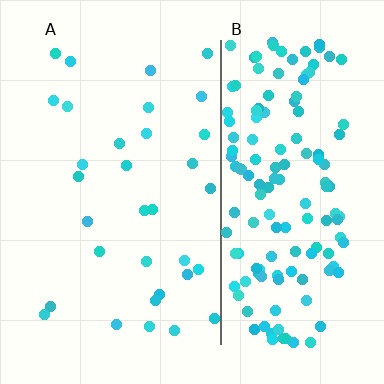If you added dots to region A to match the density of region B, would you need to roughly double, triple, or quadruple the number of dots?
Approximately quadruple.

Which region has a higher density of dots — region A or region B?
B (the right).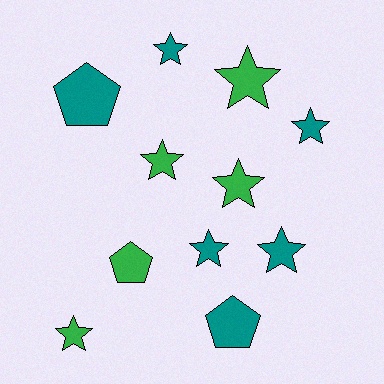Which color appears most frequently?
Teal, with 6 objects.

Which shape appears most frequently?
Star, with 8 objects.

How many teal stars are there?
There are 4 teal stars.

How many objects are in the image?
There are 11 objects.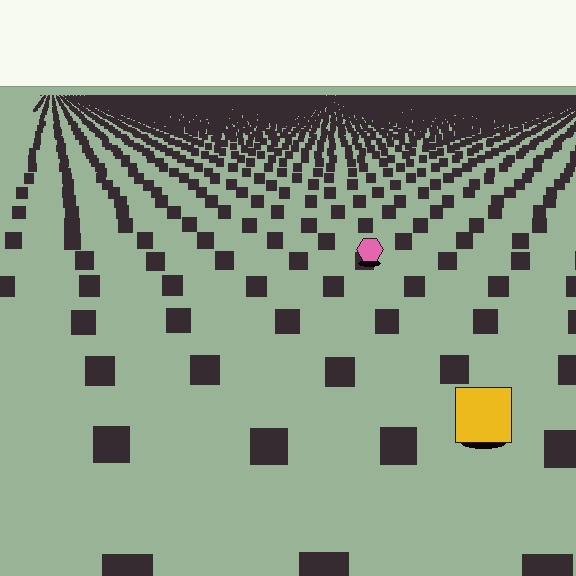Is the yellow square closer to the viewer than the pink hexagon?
Yes. The yellow square is closer — you can tell from the texture gradient: the ground texture is coarser near it.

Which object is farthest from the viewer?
The pink hexagon is farthest from the viewer. It appears smaller and the ground texture around it is denser.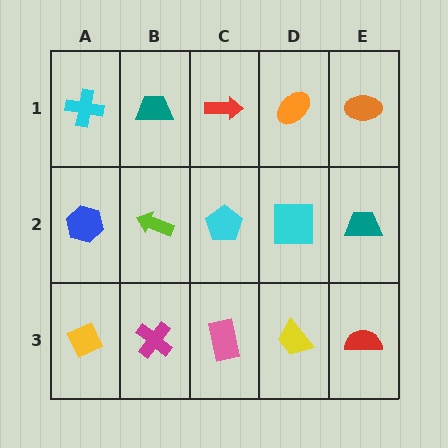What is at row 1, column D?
An orange ellipse.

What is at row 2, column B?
A lime arrow.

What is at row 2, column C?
A cyan pentagon.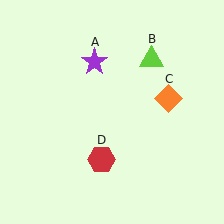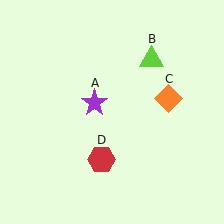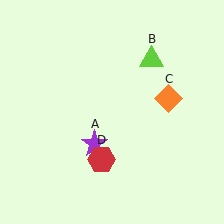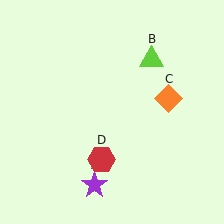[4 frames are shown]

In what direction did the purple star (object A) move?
The purple star (object A) moved down.